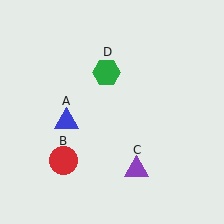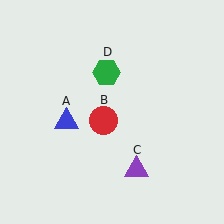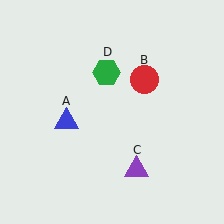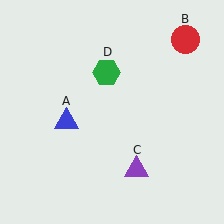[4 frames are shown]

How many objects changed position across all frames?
1 object changed position: red circle (object B).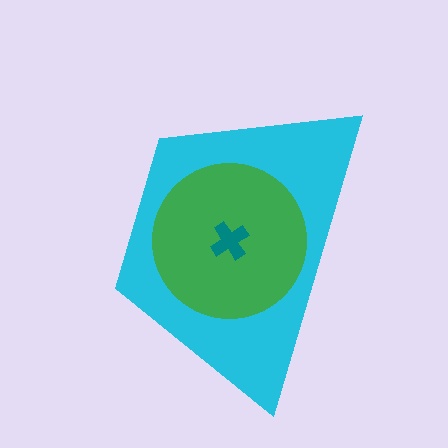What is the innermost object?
The teal cross.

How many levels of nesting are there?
3.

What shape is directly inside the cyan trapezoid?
The green circle.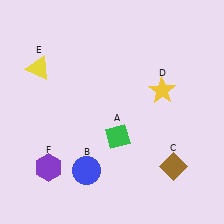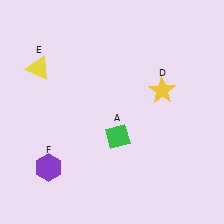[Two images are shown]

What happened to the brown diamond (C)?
The brown diamond (C) was removed in Image 2. It was in the bottom-right area of Image 1.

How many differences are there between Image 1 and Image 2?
There are 2 differences between the two images.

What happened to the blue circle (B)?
The blue circle (B) was removed in Image 2. It was in the bottom-left area of Image 1.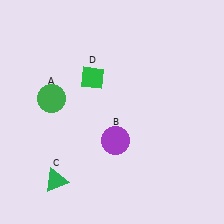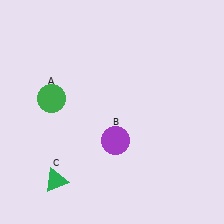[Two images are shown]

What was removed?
The green diamond (D) was removed in Image 2.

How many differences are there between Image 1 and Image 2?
There is 1 difference between the two images.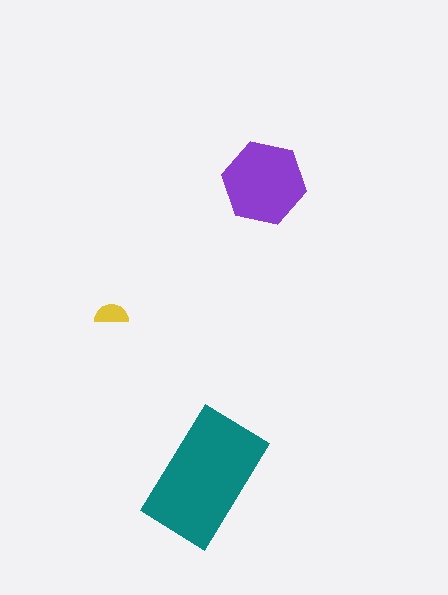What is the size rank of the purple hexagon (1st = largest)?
2nd.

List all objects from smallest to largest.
The yellow semicircle, the purple hexagon, the teal rectangle.